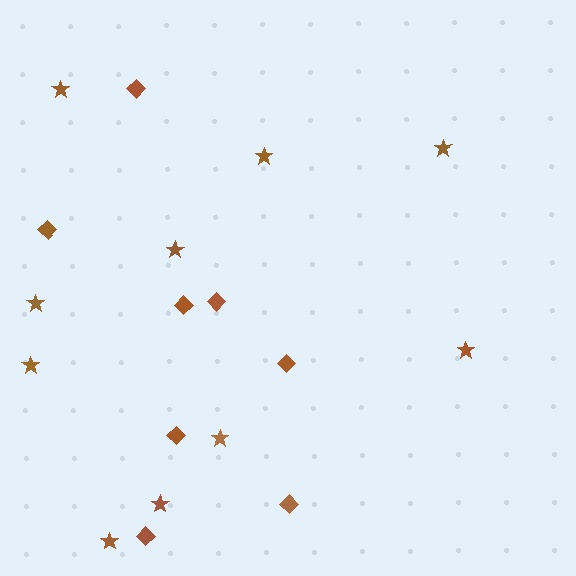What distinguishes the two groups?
There are 2 groups: one group of stars (10) and one group of diamonds (8).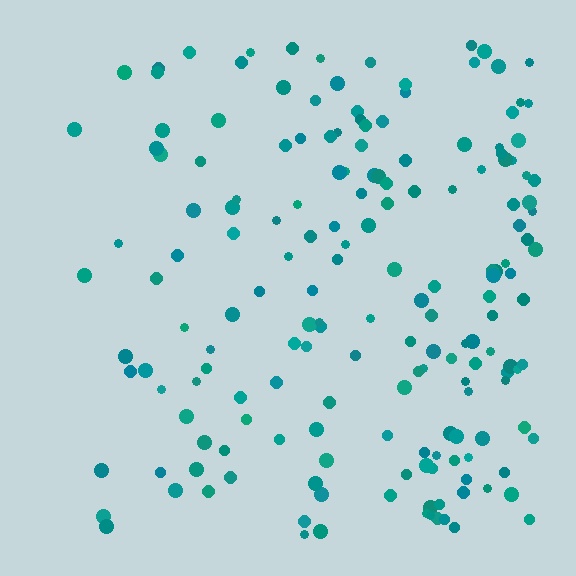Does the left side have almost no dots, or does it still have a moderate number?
Still a moderate number, just noticeably fewer than the right.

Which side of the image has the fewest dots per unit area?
The left.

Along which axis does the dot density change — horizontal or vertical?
Horizontal.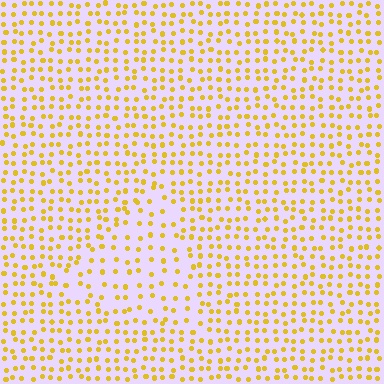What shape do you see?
I see a triangle.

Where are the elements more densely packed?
The elements are more densely packed outside the triangle boundary.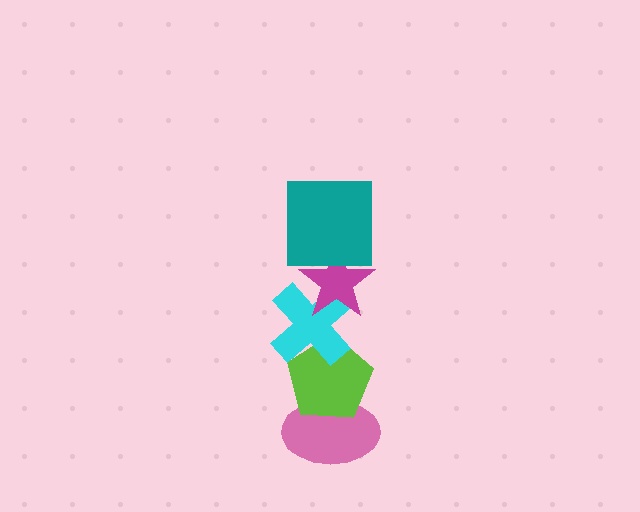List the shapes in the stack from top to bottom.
From top to bottom: the teal square, the magenta star, the cyan cross, the lime pentagon, the pink ellipse.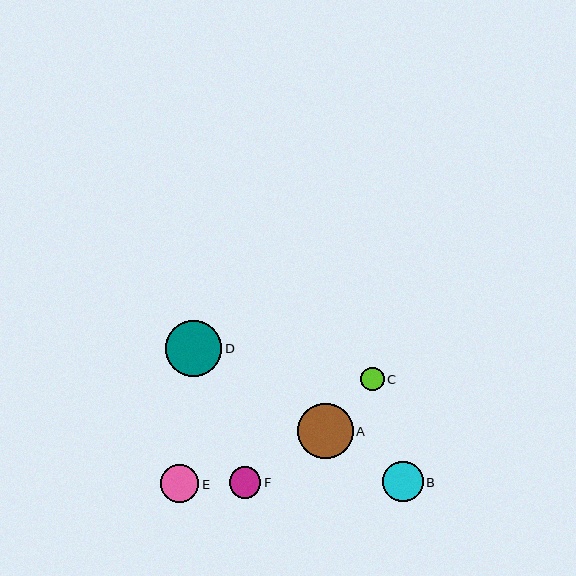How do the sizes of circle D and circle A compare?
Circle D and circle A are approximately the same size.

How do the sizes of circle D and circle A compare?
Circle D and circle A are approximately the same size.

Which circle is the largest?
Circle D is the largest with a size of approximately 56 pixels.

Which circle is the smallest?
Circle C is the smallest with a size of approximately 23 pixels.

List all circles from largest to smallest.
From largest to smallest: D, A, B, E, F, C.